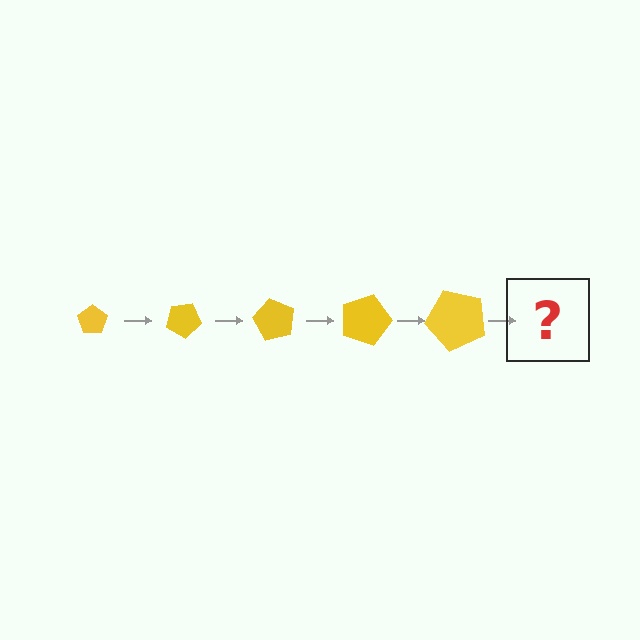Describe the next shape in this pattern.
It should be a pentagon, larger than the previous one and rotated 150 degrees from the start.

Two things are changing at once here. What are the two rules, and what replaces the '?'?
The two rules are that the pentagon grows larger each step and it rotates 30 degrees each step. The '?' should be a pentagon, larger than the previous one and rotated 150 degrees from the start.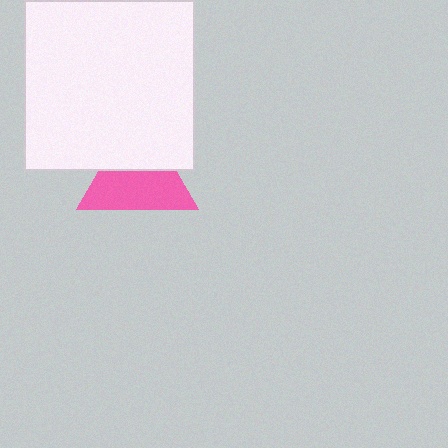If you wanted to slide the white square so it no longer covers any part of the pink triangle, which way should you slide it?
Slide it up — that is the most direct way to separate the two shapes.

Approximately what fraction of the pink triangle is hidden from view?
Roughly 41% of the pink triangle is hidden behind the white square.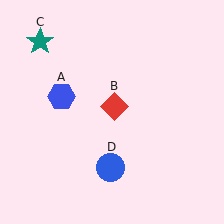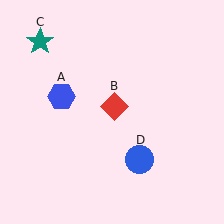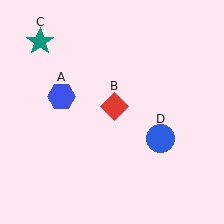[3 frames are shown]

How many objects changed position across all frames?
1 object changed position: blue circle (object D).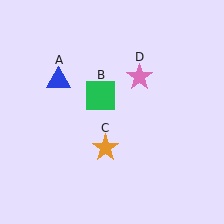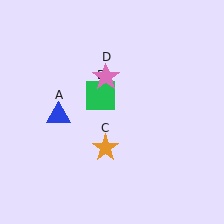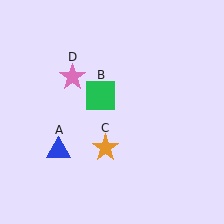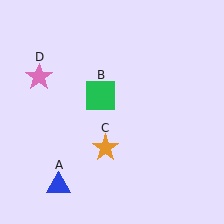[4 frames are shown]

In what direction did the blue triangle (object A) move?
The blue triangle (object A) moved down.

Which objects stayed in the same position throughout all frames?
Green square (object B) and orange star (object C) remained stationary.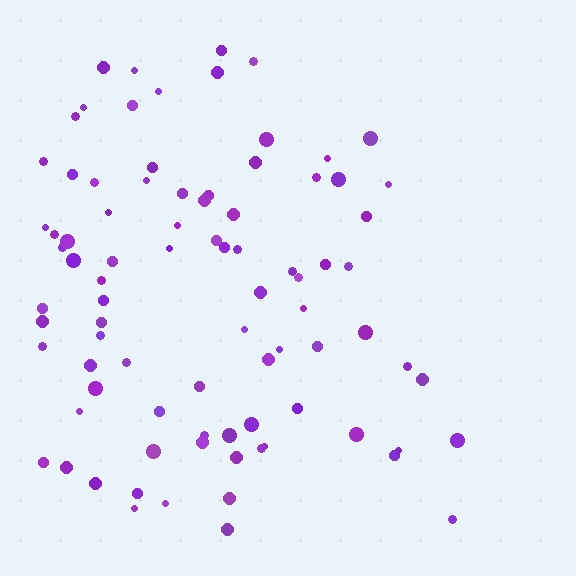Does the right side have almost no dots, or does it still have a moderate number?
Still a moderate number, just noticeably fewer than the left.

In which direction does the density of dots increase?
From right to left, with the left side densest.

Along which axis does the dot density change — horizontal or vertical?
Horizontal.